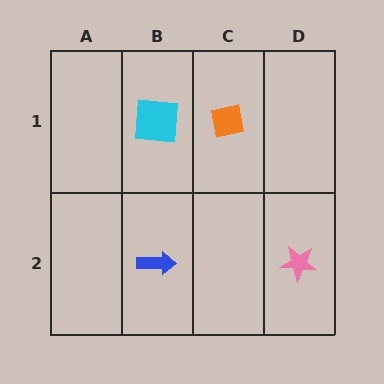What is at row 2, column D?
A pink star.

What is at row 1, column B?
A cyan square.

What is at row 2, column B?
A blue arrow.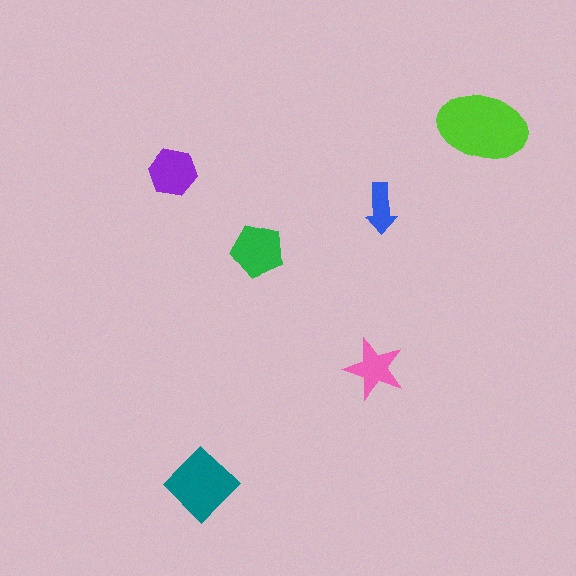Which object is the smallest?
The blue arrow.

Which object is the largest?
The lime ellipse.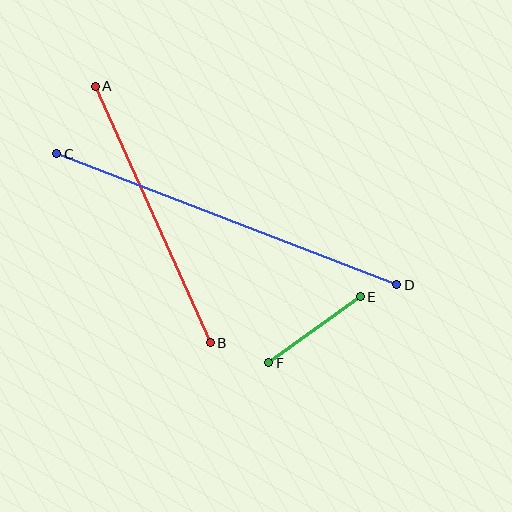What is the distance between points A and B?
The distance is approximately 281 pixels.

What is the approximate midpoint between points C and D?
The midpoint is at approximately (227, 219) pixels.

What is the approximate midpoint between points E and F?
The midpoint is at approximately (315, 330) pixels.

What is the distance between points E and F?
The distance is approximately 113 pixels.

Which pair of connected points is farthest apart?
Points C and D are farthest apart.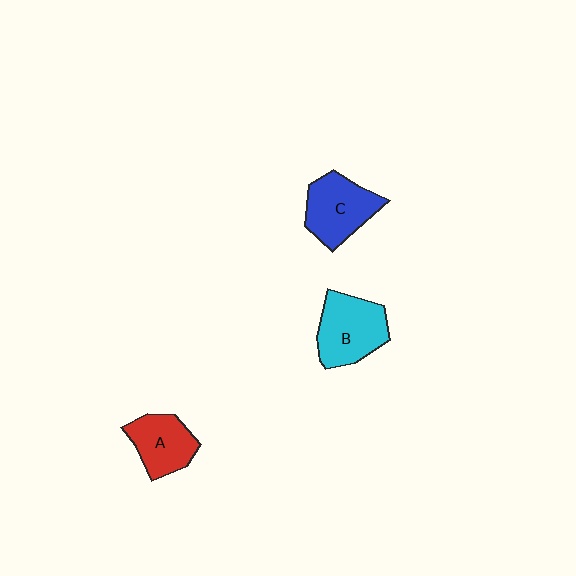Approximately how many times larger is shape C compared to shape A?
Approximately 1.2 times.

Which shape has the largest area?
Shape B (cyan).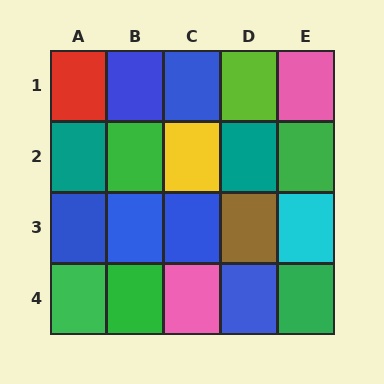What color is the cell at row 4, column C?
Pink.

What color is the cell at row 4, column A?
Green.